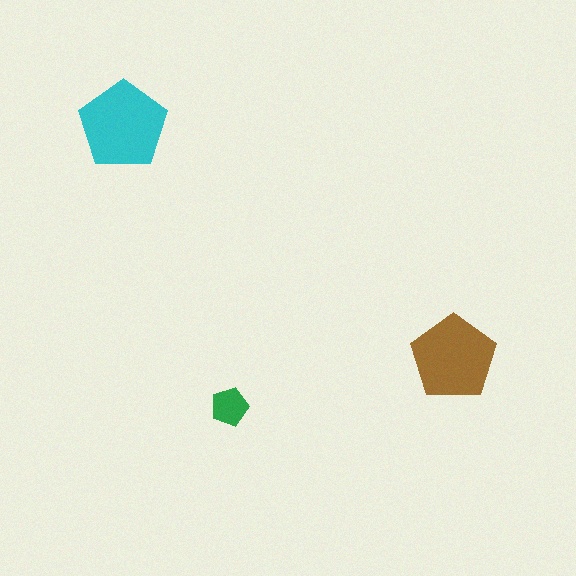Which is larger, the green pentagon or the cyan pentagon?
The cyan one.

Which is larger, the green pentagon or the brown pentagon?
The brown one.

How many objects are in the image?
There are 3 objects in the image.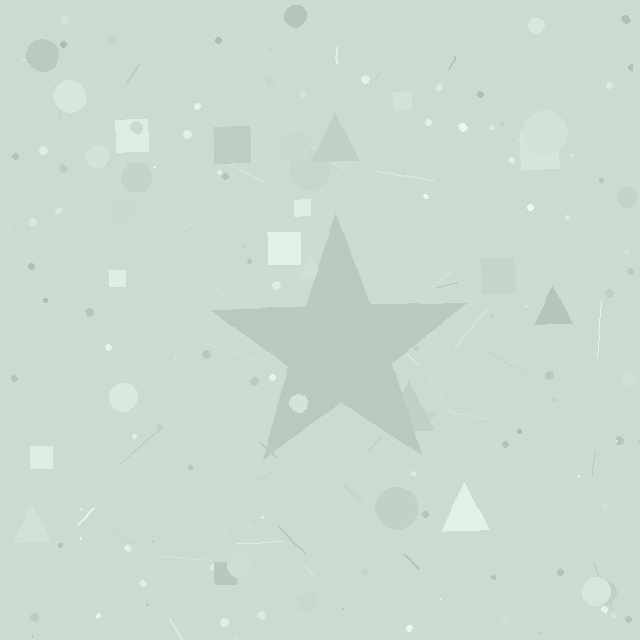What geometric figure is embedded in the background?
A star is embedded in the background.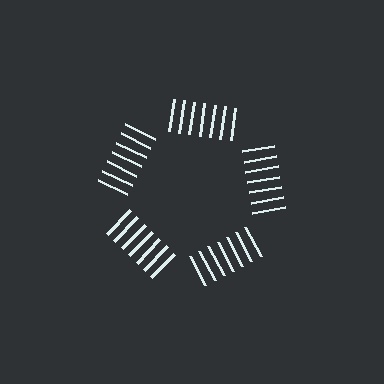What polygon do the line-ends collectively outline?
An illusory pentagon — the line segments terminate on its edges but no continuous stroke is drawn.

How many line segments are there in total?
35 — 7 along each of the 5 edges.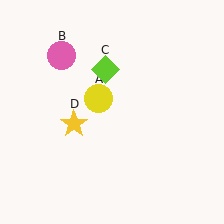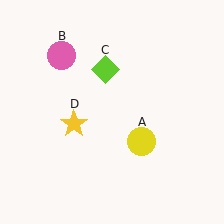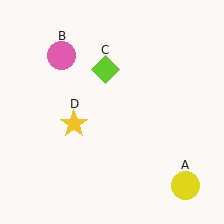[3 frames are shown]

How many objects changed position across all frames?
1 object changed position: yellow circle (object A).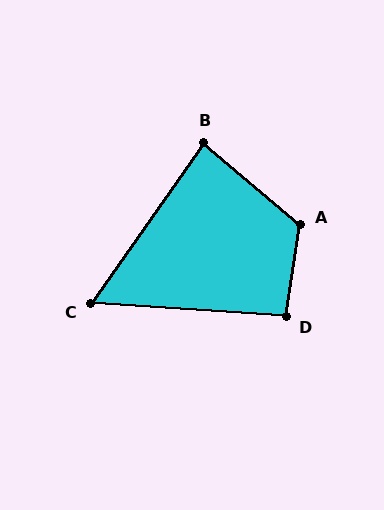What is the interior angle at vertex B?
Approximately 85 degrees (approximately right).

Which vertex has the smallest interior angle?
C, at approximately 59 degrees.